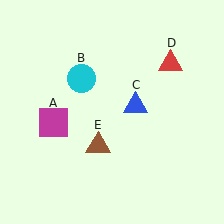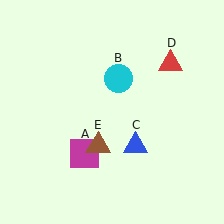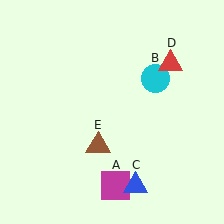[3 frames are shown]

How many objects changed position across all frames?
3 objects changed position: magenta square (object A), cyan circle (object B), blue triangle (object C).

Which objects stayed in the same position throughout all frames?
Red triangle (object D) and brown triangle (object E) remained stationary.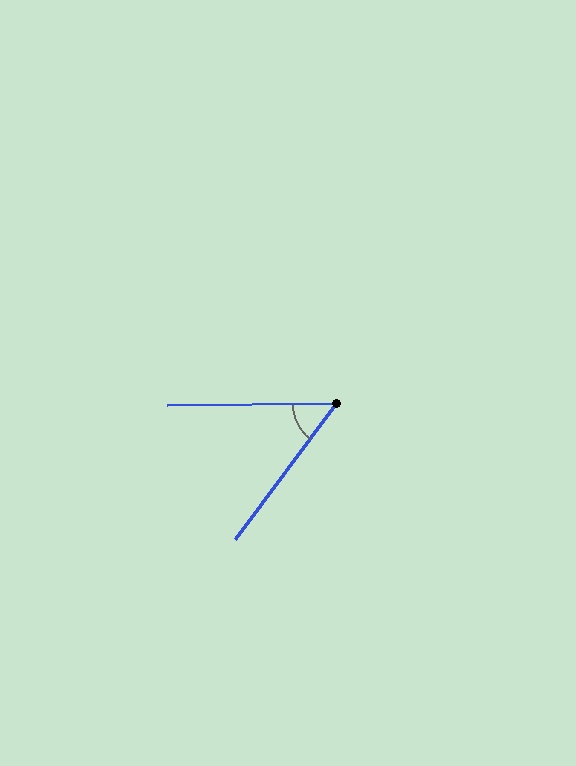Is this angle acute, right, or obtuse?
It is acute.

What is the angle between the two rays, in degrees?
Approximately 53 degrees.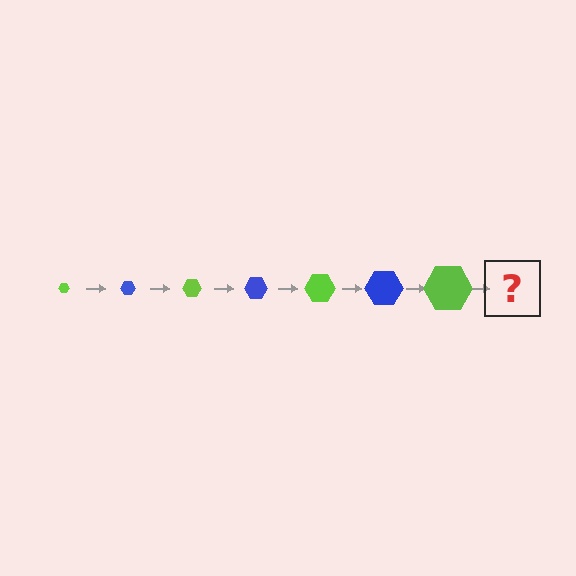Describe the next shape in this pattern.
It should be a blue hexagon, larger than the previous one.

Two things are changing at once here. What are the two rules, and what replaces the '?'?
The two rules are that the hexagon grows larger each step and the color cycles through lime and blue. The '?' should be a blue hexagon, larger than the previous one.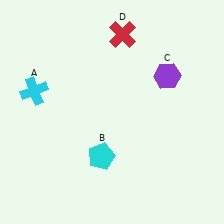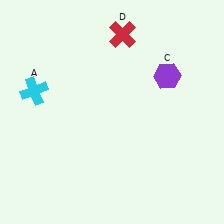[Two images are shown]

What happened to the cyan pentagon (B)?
The cyan pentagon (B) was removed in Image 2. It was in the bottom-left area of Image 1.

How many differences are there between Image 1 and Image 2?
There is 1 difference between the two images.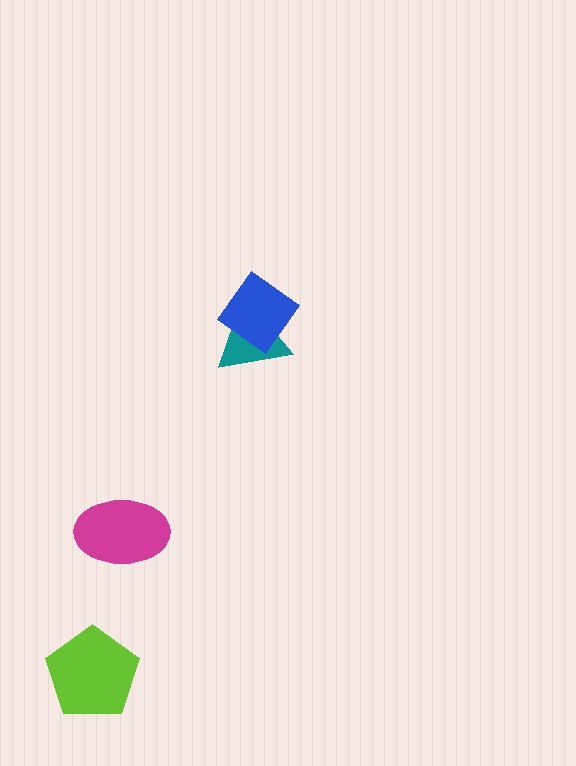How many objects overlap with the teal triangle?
1 object overlaps with the teal triangle.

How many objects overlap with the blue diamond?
1 object overlaps with the blue diamond.